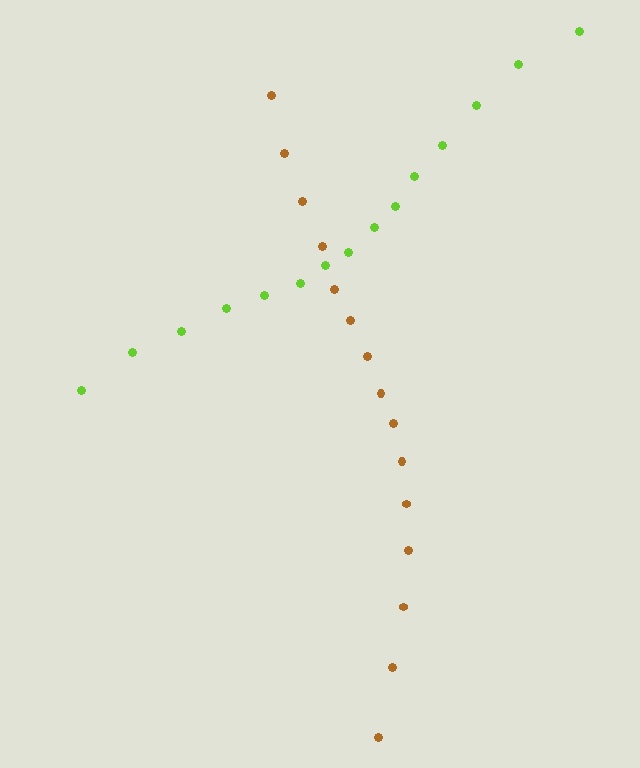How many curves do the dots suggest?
There are 2 distinct paths.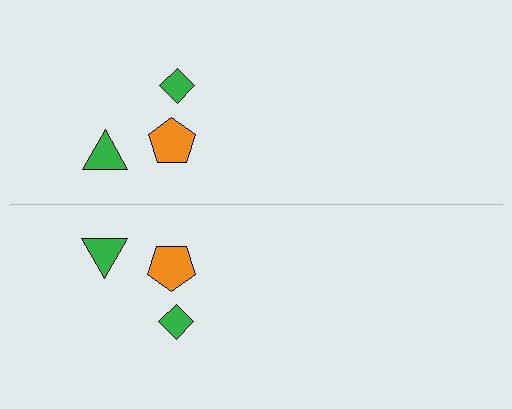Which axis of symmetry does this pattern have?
The pattern has a horizontal axis of symmetry running through the center of the image.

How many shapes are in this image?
There are 6 shapes in this image.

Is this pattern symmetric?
Yes, this pattern has bilateral (reflection) symmetry.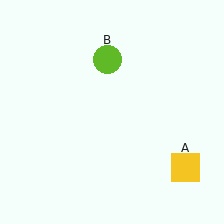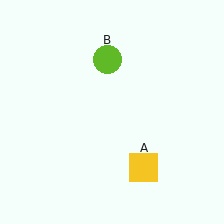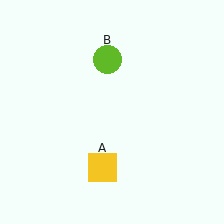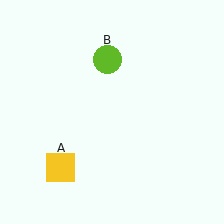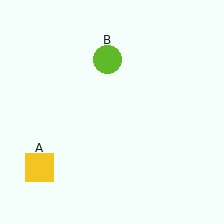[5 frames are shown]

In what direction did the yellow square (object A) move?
The yellow square (object A) moved left.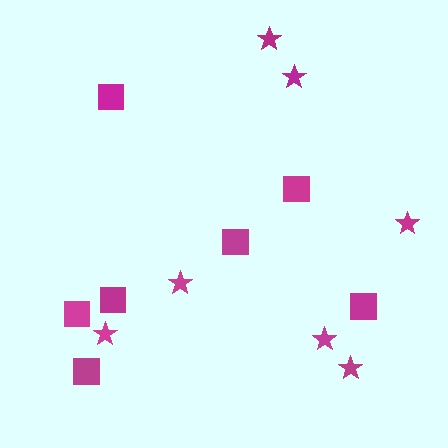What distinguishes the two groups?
There are 2 groups: one group of stars (7) and one group of squares (7).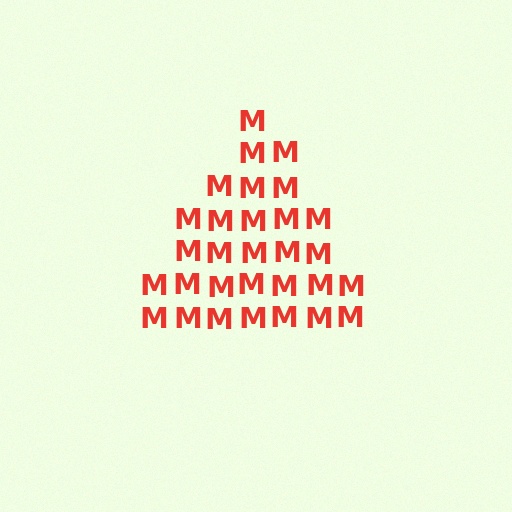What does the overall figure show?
The overall figure shows a triangle.